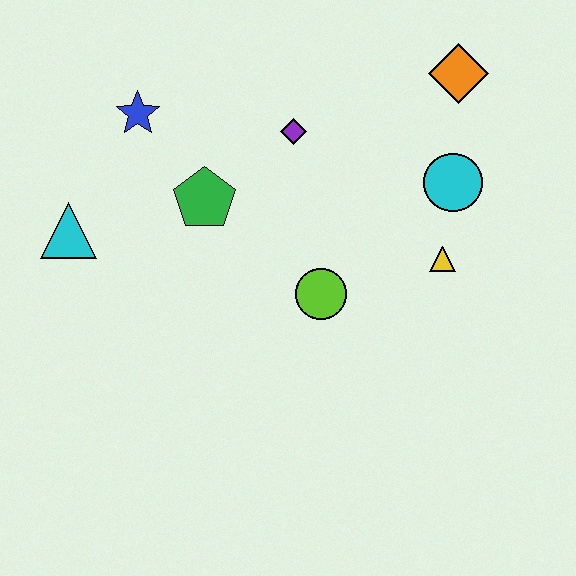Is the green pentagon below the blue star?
Yes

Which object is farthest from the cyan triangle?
The orange diamond is farthest from the cyan triangle.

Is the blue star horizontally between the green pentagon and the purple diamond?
No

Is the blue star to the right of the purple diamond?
No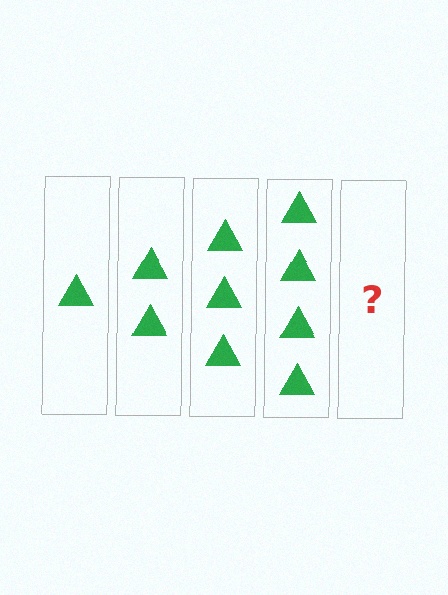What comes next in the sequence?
The next element should be 5 triangles.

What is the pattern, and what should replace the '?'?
The pattern is that each step adds one more triangle. The '?' should be 5 triangles.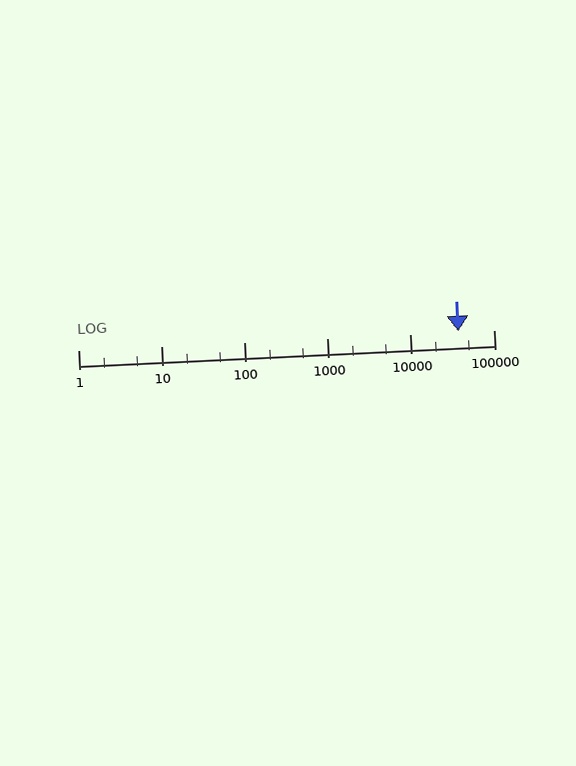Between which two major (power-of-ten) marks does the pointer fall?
The pointer is between 10000 and 100000.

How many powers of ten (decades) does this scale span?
The scale spans 5 decades, from 1 to 100000.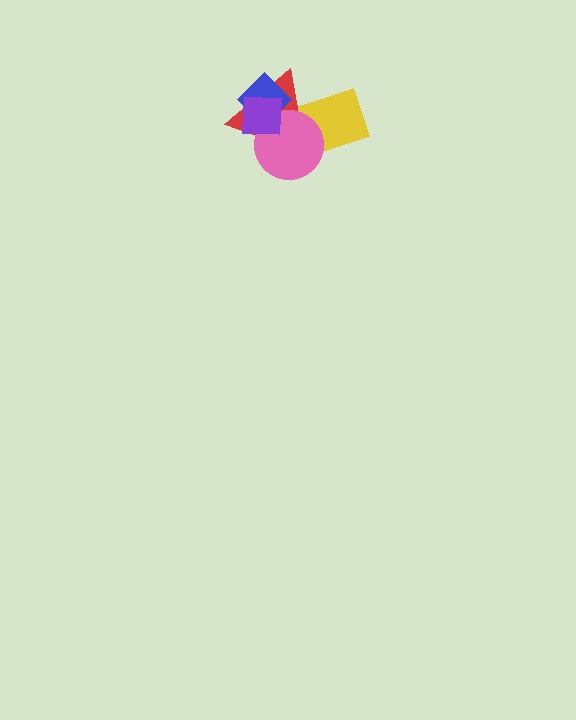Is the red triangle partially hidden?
Yes, it is partially covered by another shape.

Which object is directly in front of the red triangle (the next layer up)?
The pink circle is directly in front of the red triangle.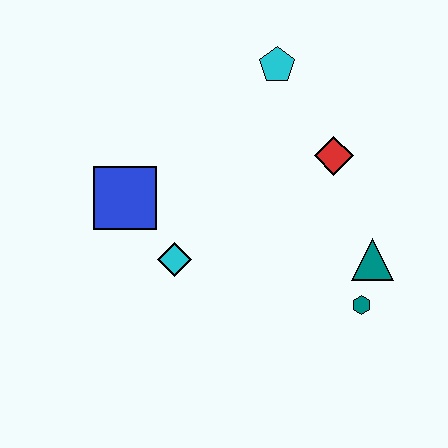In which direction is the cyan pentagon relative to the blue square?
The cyan pentagon is to the right of the blue square.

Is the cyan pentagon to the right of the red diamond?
No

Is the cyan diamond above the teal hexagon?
Yes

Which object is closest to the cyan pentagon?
The red diamond is closest to the cyan pentagon.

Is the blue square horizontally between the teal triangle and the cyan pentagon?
No